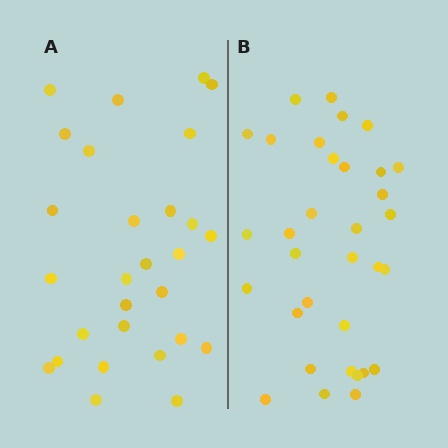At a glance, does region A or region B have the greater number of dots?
Region B (the right region) has more dots.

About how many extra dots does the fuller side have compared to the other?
Region B has about 5 more dots than region A.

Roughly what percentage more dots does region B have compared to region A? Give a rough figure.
About 20% more.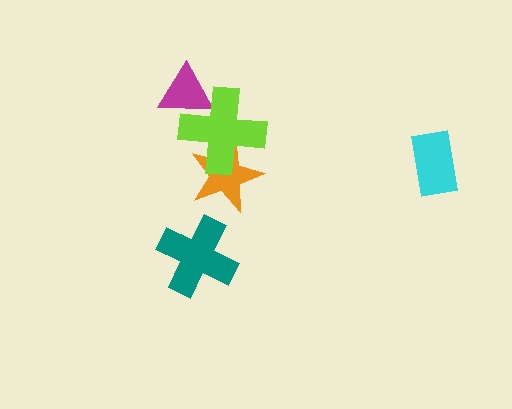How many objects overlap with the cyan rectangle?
0 objects overlap with the cyan rectangle.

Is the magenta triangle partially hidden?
Yes, it is partially covered by another shape.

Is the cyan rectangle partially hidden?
No, no other shape covers it.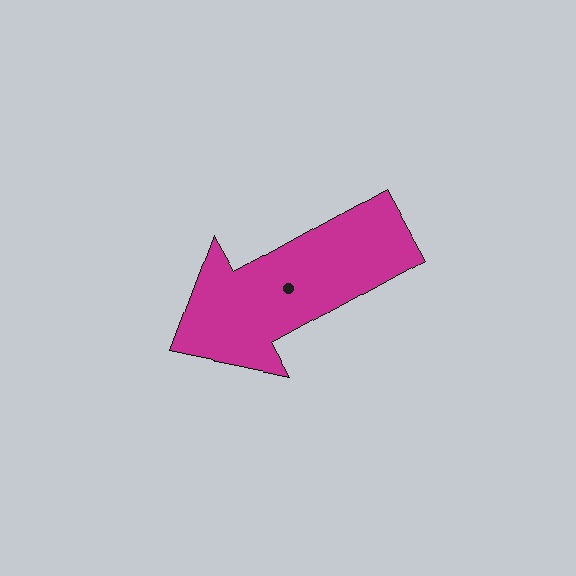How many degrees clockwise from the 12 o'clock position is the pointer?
Approximately 241 degrees.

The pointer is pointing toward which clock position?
Roughly 8 o'clock.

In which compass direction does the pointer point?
Southwest.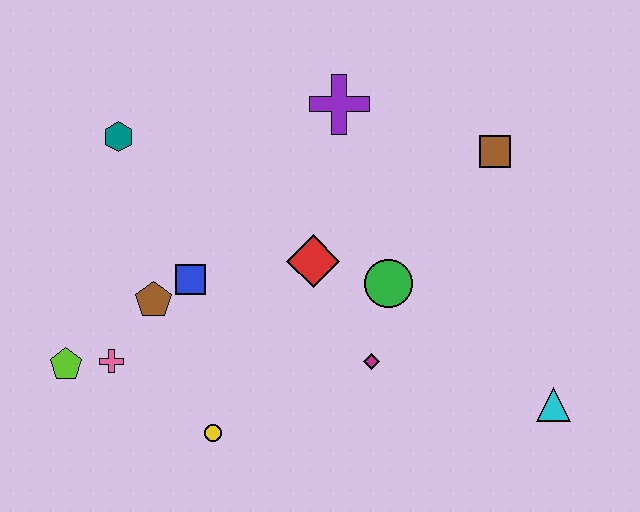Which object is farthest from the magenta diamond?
The teal hexagon is farthest from the magenta diamond.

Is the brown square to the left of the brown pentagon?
No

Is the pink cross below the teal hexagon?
Yes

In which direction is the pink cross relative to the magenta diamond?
The pink cross is to the left of the magenta diamond.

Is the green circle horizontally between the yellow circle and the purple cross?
No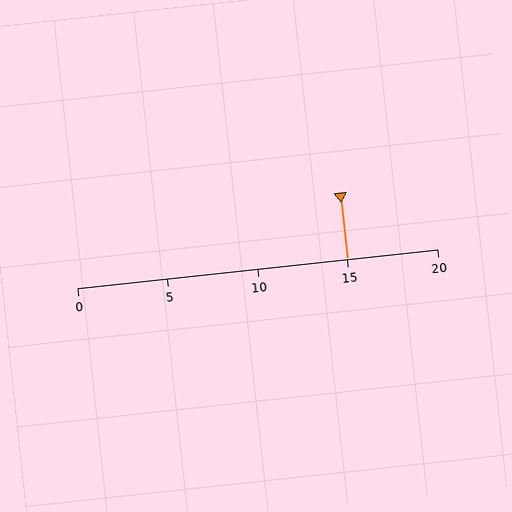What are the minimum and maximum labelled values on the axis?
The axis runs from 0 to 20.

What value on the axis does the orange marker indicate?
The marker indicates approximately 15.